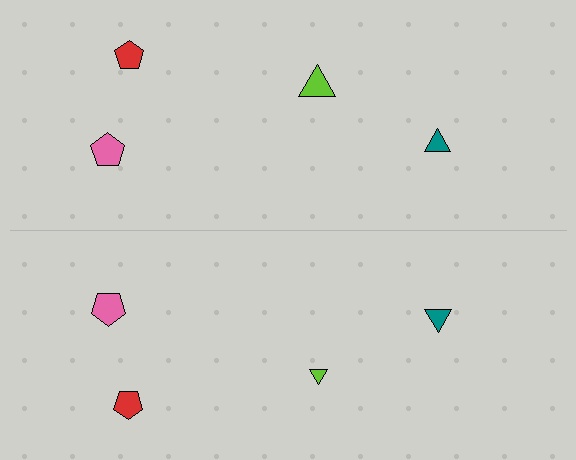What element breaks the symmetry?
The lime triangle on the bottom side has a different size than its mirror counterpart.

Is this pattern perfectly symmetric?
No, the pattern is not perfectly symmetric. The lime triangle on the bottom side has a different size than its mirror counterpart.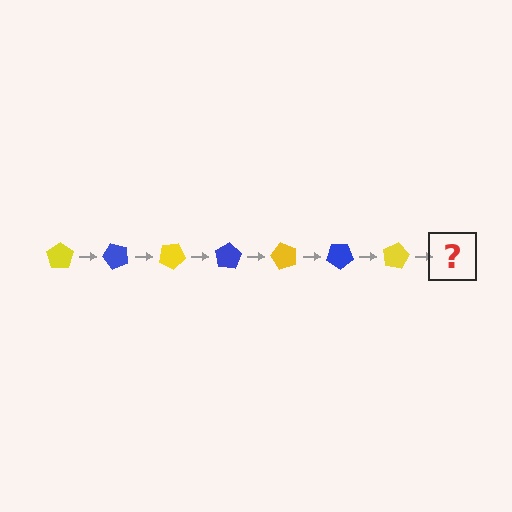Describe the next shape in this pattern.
It should be a blue pentagon, rotated 350 degrees from the start.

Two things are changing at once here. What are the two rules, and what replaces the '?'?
The two rules are that it rotates 50 degrees each step and the color cycles through yellow and blue. The '?' should be a blue pentagon, rotated 350 degrees from the start.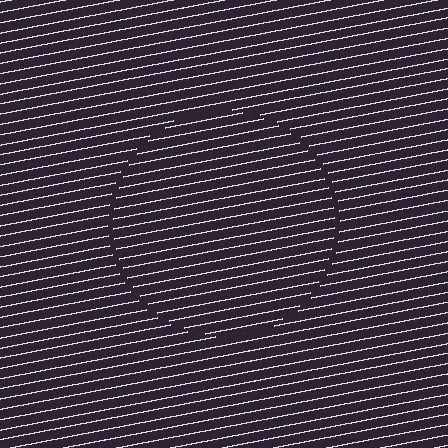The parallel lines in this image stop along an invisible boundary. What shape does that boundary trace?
An illusory circle. The interior of the shape contains the same grating, shifted by half a period — the contour is defined by the phase discontinuity where line-ends from the inner and outer gratings abut.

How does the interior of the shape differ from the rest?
The interior of the shape contains the same grating, shifted by half a period — the contour is defined by the phase discontinuity where line-ends from the inner and outer gratings abut.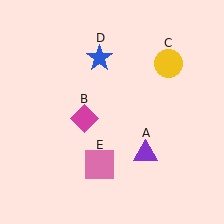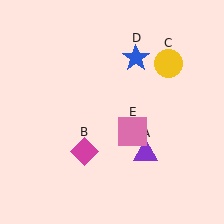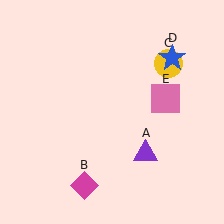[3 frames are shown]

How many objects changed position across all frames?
3 objects changed position: magenta diamond (object B), blue star (object D), pink square (object E).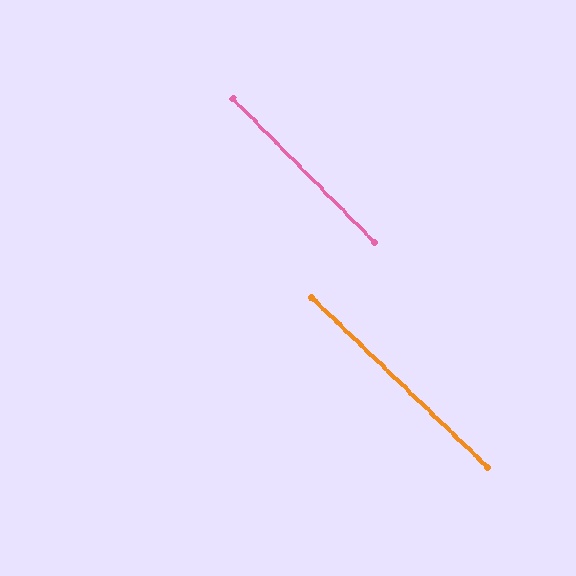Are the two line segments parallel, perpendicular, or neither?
Parallel — their directions differ by only 1.3°.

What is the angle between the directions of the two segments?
Approximately 1 degree.